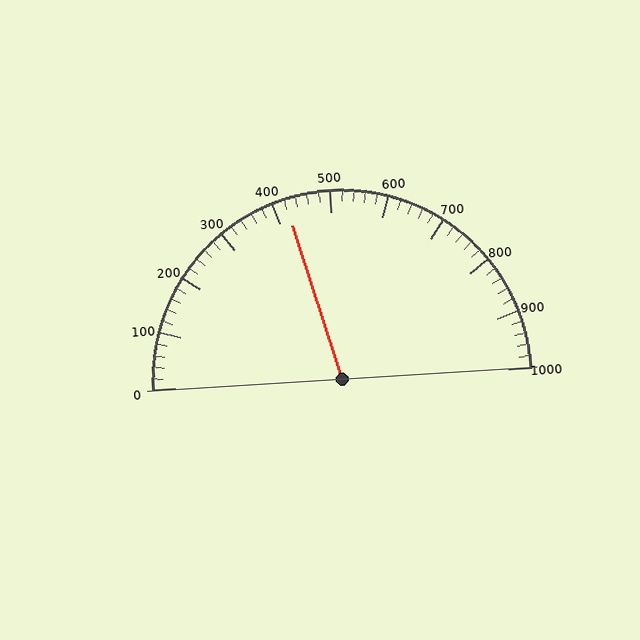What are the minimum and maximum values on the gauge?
The gauge ranges from 0 to 1000.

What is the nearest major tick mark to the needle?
The nearest major tick mark is 400.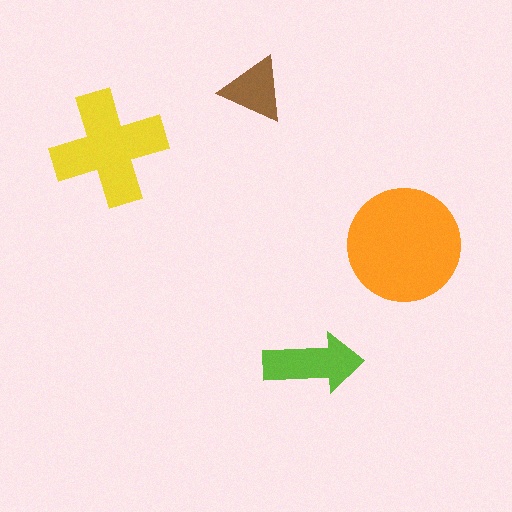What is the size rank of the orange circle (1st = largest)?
1st.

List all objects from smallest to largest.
The brown triangle, the lime arrow, the yellow cross, the orange circle.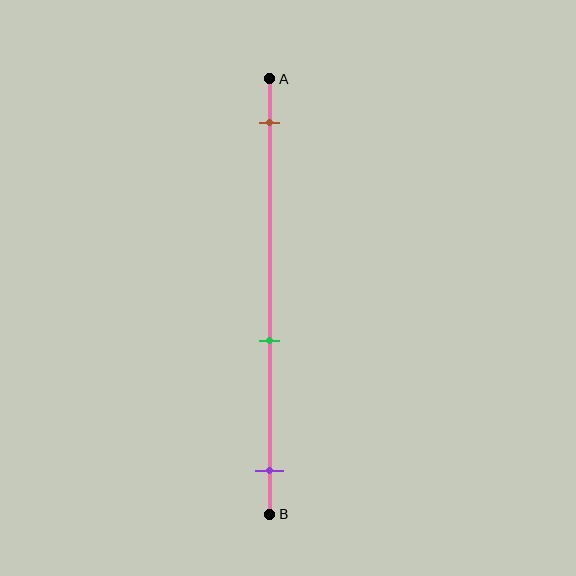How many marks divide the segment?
There are 3 marks dividing the segment.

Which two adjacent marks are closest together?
The green and purple marks are the closest adjacent pair.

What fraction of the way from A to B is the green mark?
The green mark is approximately 60% (0.6) of the way from A to B.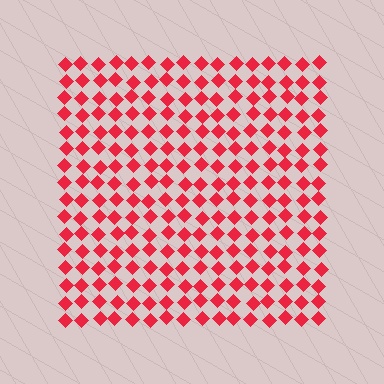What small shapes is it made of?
It is made of small diamonds.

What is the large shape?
The large shape is a square.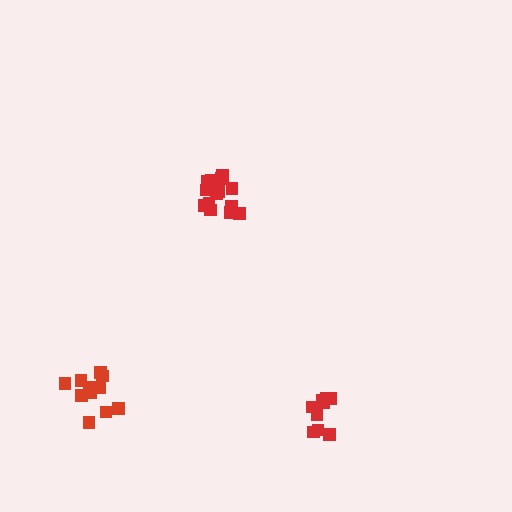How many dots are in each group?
Group 1: 12 dots, Group 2: 14 dots, Group 3: 10 dots (36 total).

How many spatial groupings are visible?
There are 3 spatial groupings.